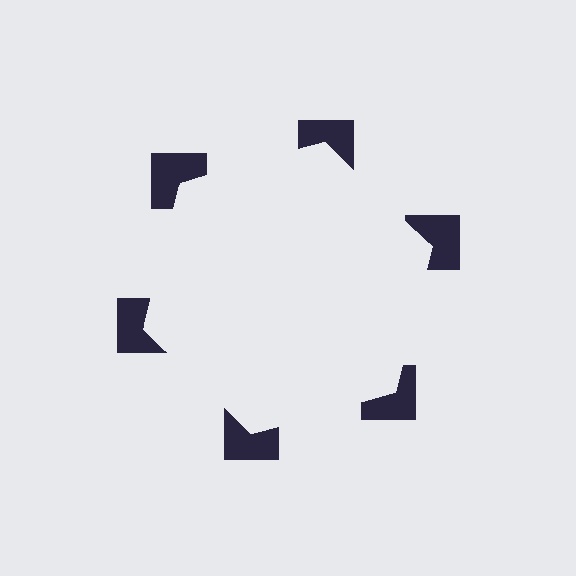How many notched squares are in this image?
There are 6 — one at each vertex of the illusory hexagon.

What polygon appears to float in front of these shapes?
An illusory hexagon — its edges are inferred from the aligned wedge cuts in the notched squares, not physically drawn.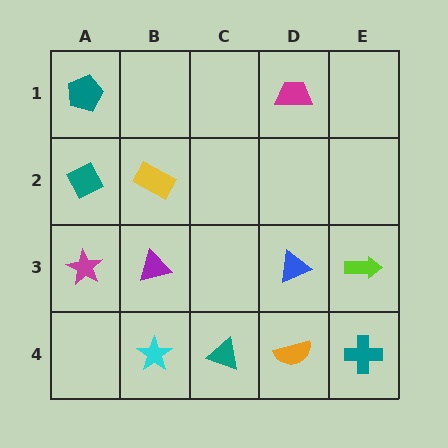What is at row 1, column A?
A teal pentagon.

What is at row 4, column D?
An orange semicircle.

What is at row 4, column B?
A cyan star.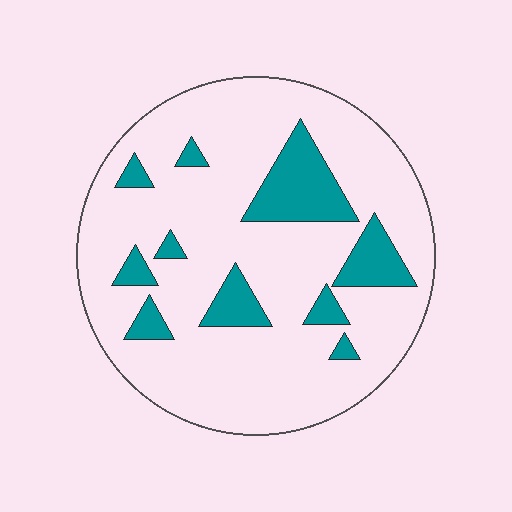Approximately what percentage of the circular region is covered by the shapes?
Approximately 15%.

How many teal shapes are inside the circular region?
10.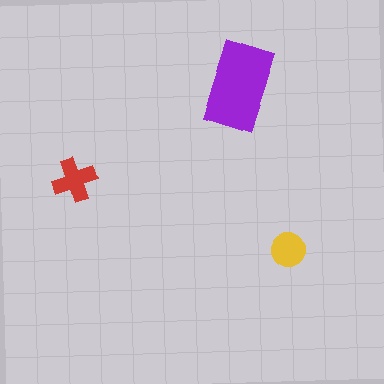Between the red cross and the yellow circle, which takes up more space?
The red cross.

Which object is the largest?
The purple rectangle.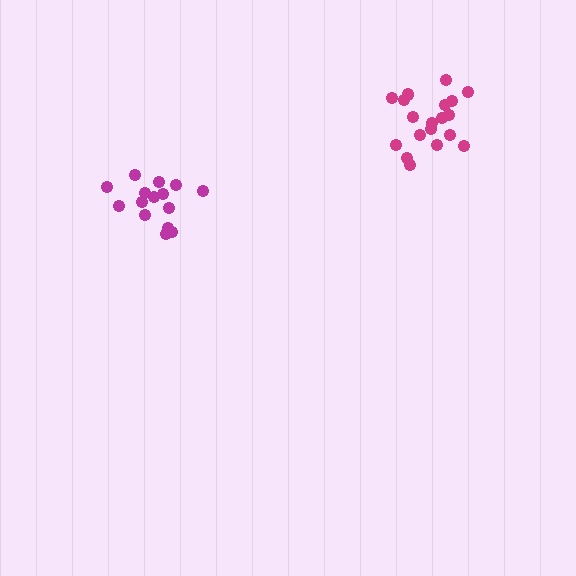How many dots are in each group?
Group 1: 19 dots, Group 2: 16 dots (35 total).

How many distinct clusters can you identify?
There are 2 distinct clusters.